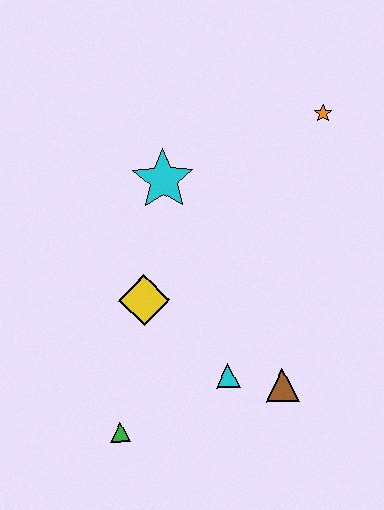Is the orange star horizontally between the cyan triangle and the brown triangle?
No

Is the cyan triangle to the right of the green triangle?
Yes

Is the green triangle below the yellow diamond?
Yes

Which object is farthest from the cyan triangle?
The orange star is farthest from the cyan triangle.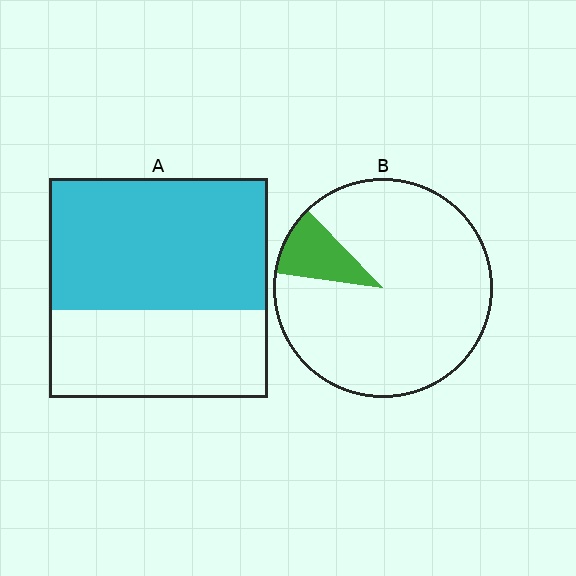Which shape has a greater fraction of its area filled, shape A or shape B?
Shape A.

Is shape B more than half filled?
No.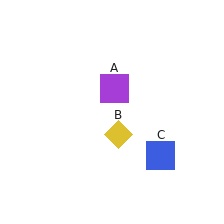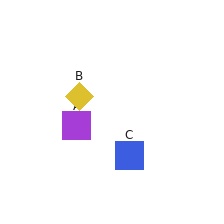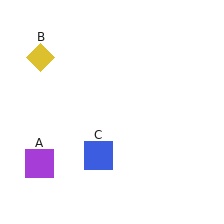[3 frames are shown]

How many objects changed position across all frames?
3 objects changed position: purple square (object A), yellow diamond (object B), blue square (object C).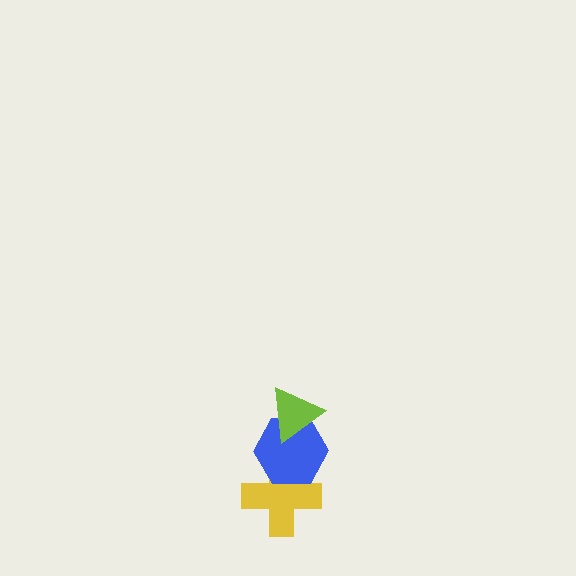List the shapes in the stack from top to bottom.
From top to bottom: the lime triangle, the blue hexagon, the yellow cross.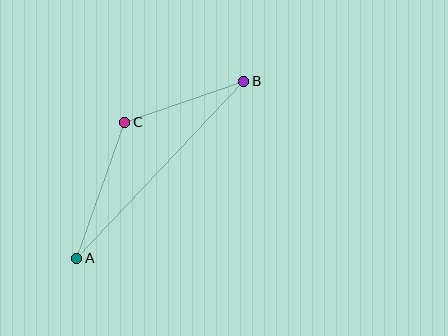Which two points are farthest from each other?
Points A and B are farthest from each other.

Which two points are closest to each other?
Points B and C are closest to each other.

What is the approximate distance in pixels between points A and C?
The distance between A and C is approximately 144 pixels.